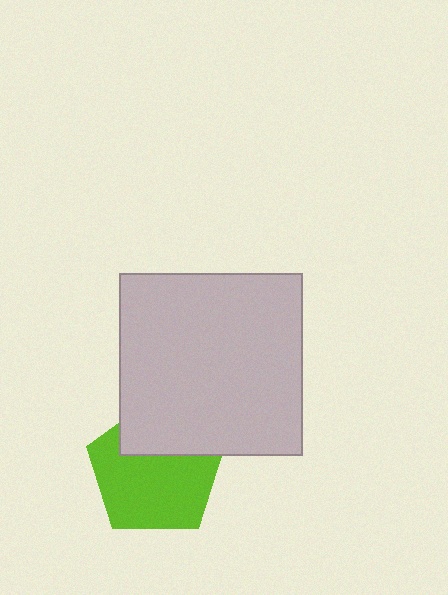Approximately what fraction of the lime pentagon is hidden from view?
Roughly 31% of the lime pentagon is hidden behind the light gray square.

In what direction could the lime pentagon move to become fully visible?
The lime pentagon could move down. That would shift it out from behind the light gray square entirely.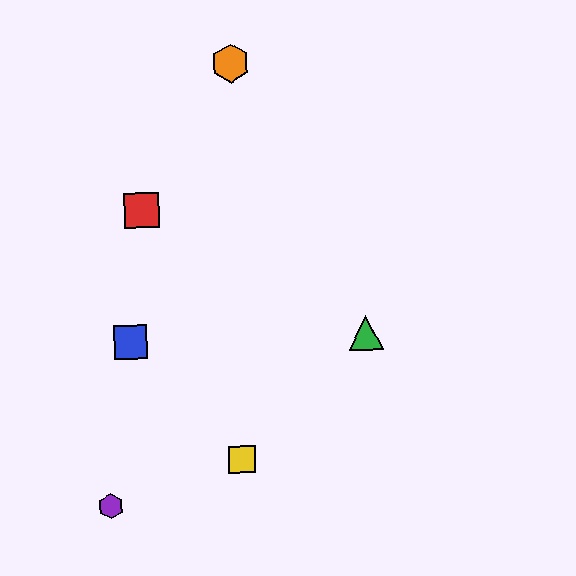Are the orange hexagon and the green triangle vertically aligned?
No, the orange hexagon is at x≈230 and the green triangle is at x≈366.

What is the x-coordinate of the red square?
The red square is at x≈142.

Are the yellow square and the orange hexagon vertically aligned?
Yes, both are at x≈242.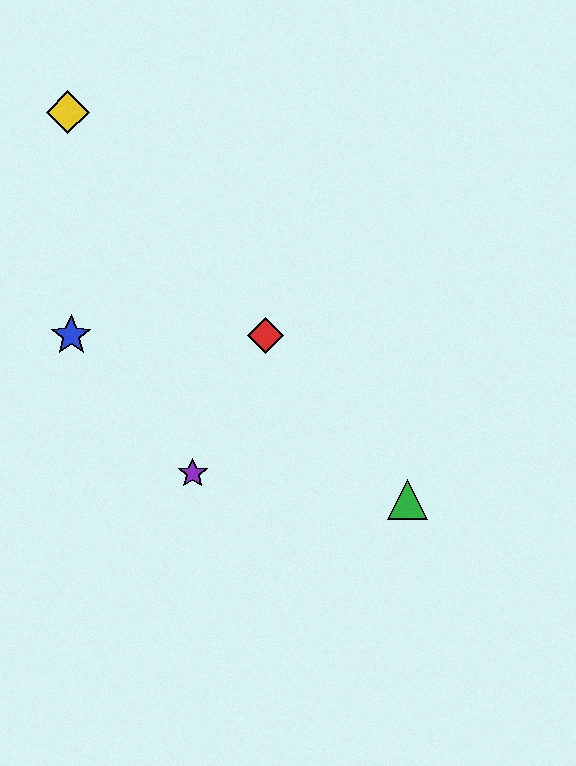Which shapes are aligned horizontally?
The red diamond, the blue star are aligned horizontally.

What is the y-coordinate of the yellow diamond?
The yellow diamond is at y≈112.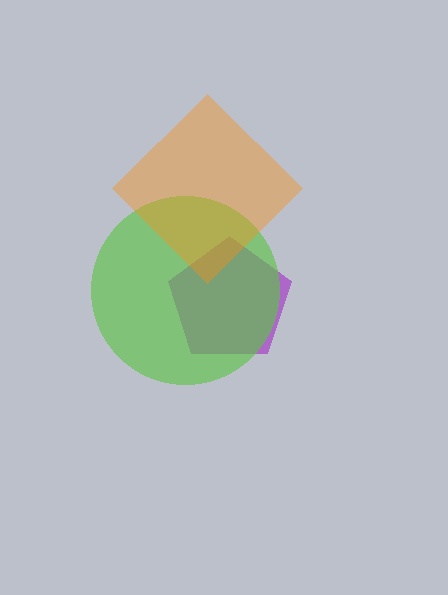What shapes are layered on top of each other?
The layered shapes are: a purple pentagon, a lime circle, an orange diamond.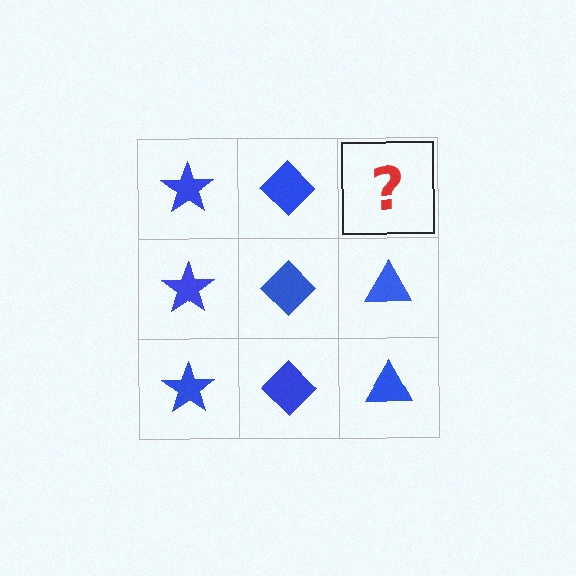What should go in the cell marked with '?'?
The missing cell should contain a blue triangle.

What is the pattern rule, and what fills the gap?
The rule is that each column has a consistent shape. The gap should be filled with a blue triangle.